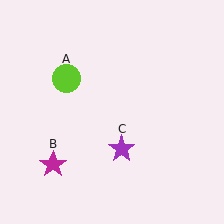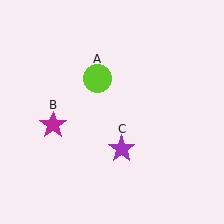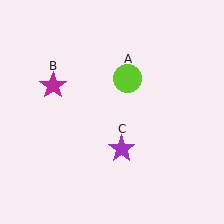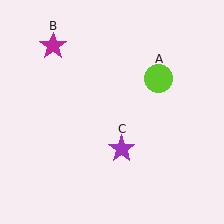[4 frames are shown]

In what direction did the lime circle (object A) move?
The lime circle (object A) moved right.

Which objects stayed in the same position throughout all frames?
Purple star (object C) remained stationary.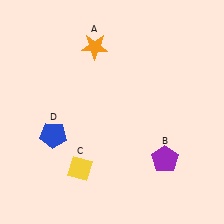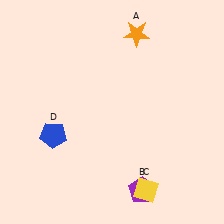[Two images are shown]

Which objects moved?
The objects that moved are: the orange star (A), the purple pentagon (B), the yellow diamond (C).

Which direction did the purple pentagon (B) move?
The purple pentagon (B) moved down.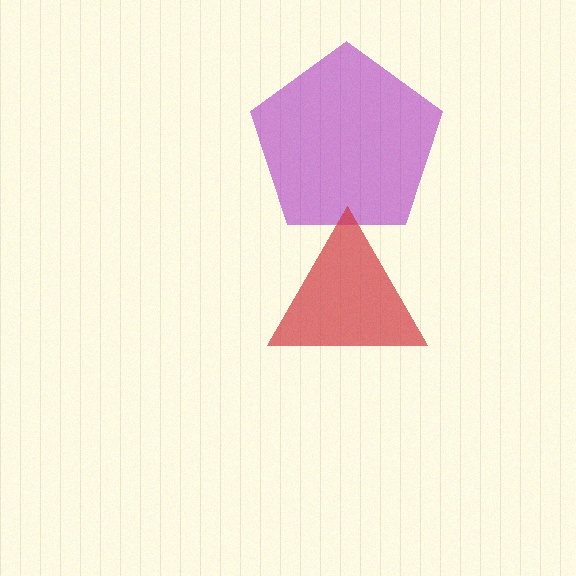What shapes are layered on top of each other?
The layered shapes are: a purple pentagon, a red triangle.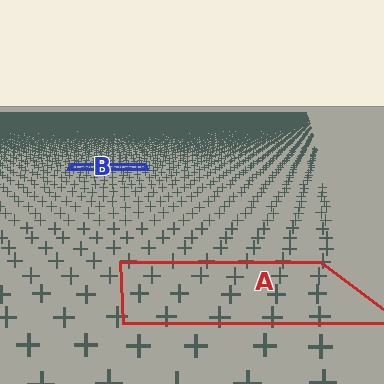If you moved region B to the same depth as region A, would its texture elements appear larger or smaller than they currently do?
They would appear larger. At a closer depth, the same texture elements are projected at a bigger on-screen size.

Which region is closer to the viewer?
Region A is closer. The texture elements there are larger and more spread out.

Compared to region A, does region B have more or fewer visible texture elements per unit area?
Region B has more texture elements per unit area — they are packed more densely because it is farther away.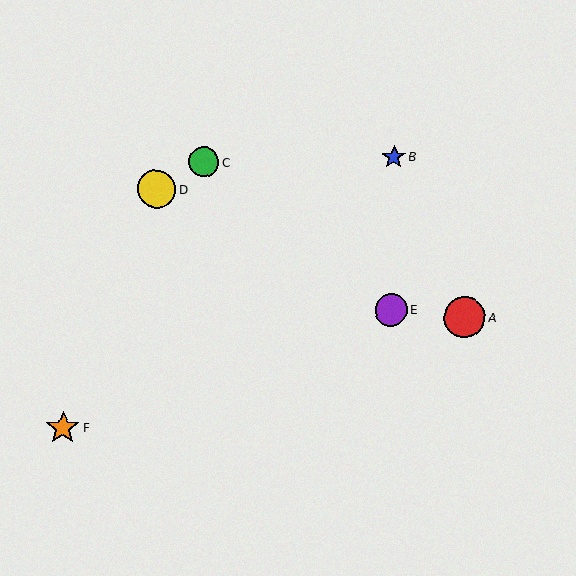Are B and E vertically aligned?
Yes, both are at x≈394.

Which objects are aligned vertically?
Objects B, E are aligned vertically.